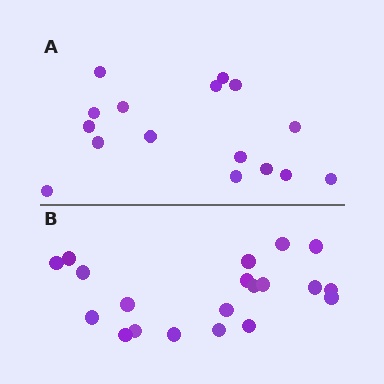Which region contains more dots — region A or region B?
Region B (the bottom region) has more dots.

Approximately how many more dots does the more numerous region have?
Region B has about 4 more dots than region A.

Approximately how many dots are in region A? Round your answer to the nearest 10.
About 20 dots. (The exact count is 16, which rounds to 20.)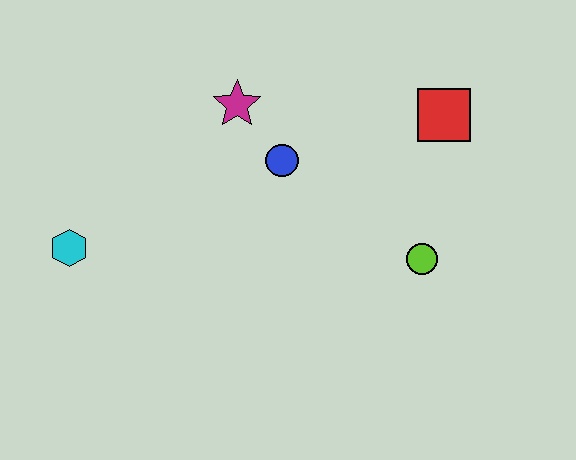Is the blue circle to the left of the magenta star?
No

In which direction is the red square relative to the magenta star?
The red square is to the right of the magenta star.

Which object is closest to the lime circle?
The red square is closest to the lime circle.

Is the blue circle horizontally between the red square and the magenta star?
Yes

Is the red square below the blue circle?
No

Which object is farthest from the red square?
The cyan hexagon is farthest from the red square.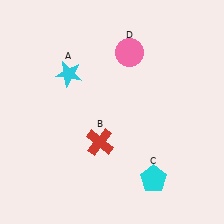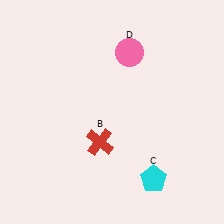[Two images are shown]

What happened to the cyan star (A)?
The cyan star (A) was removed in Image 2. It was in the top-left area of Image 1.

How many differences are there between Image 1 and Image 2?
There is 1 difference between the two images.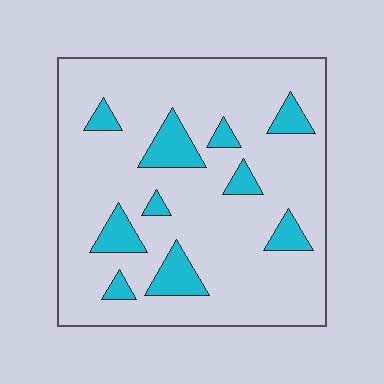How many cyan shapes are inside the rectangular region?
10.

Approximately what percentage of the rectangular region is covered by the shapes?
Approximately 15%.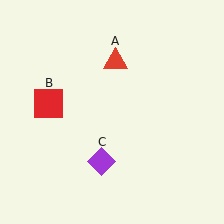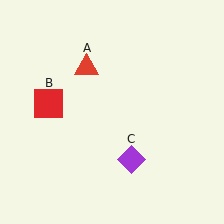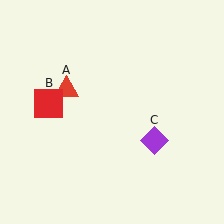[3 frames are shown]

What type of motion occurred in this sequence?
The red triangle (object A), purple diamond (object C) rotated counterclockwise around the center of the scene.